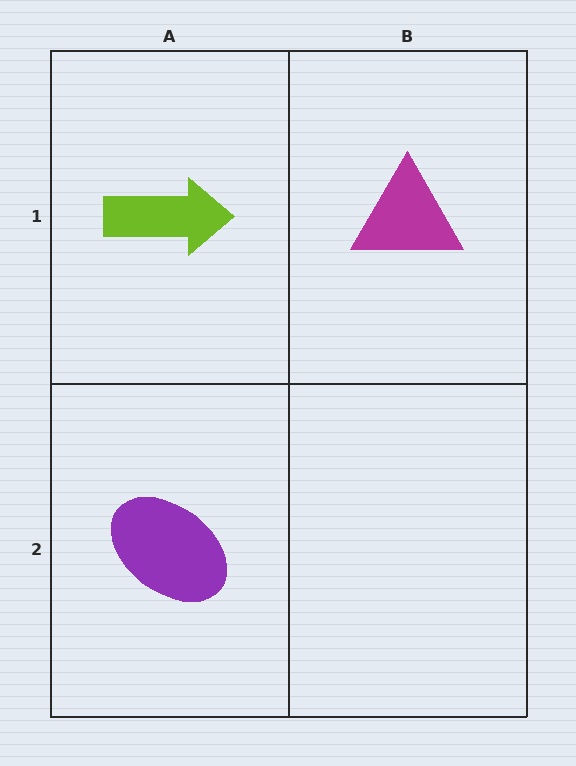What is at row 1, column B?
A magenta triangle.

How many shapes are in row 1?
2 shapes.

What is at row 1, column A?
A lime arrow.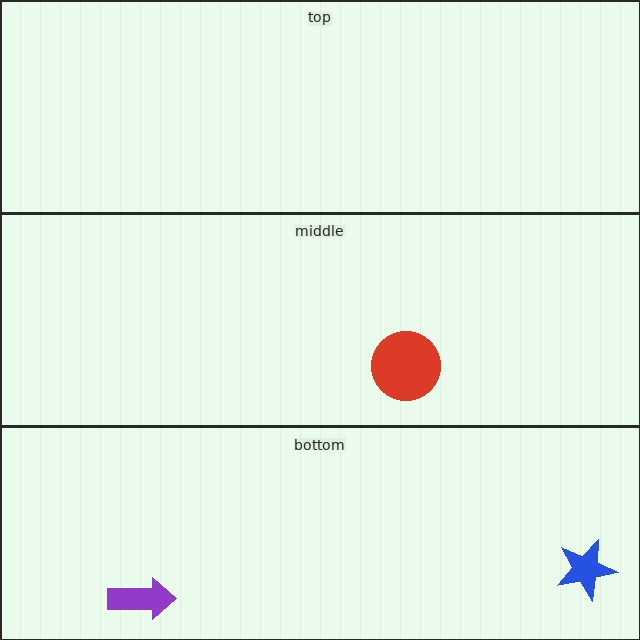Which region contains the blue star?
The bottom region.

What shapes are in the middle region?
The red circle.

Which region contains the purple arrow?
The bottom region.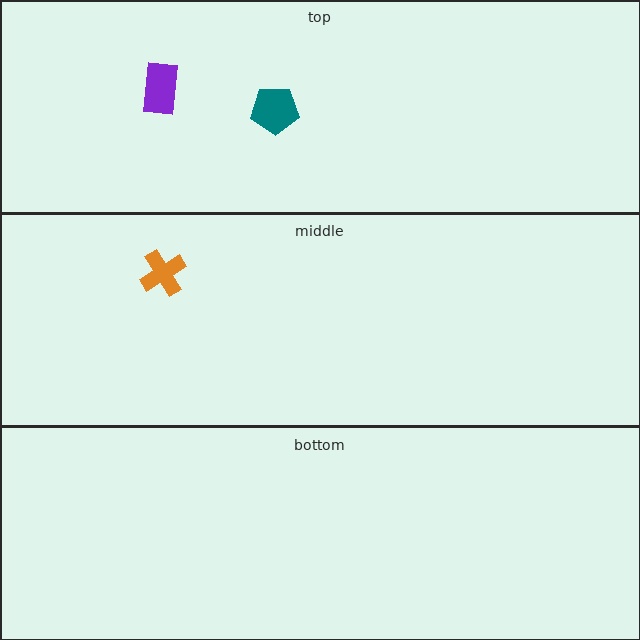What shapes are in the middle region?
The orange cross.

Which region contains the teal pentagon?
The top region.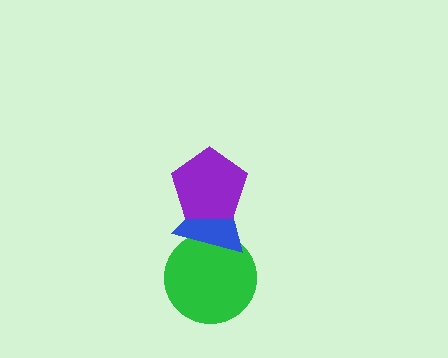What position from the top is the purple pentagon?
The purple pentagon is 1st from the top.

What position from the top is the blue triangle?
The blue triangle is 2nd from the top.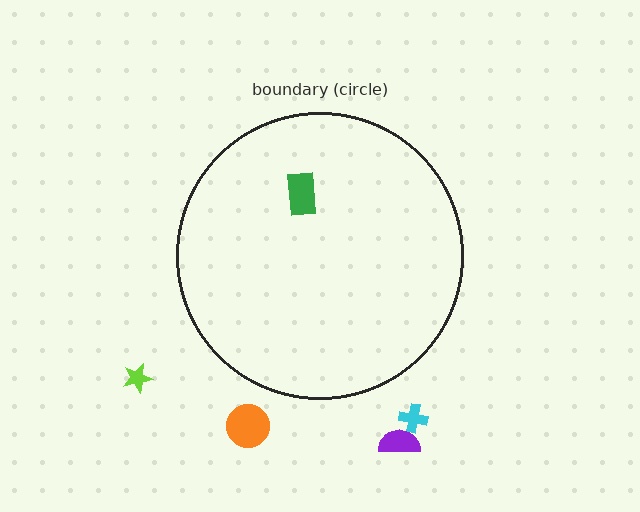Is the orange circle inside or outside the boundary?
Outside.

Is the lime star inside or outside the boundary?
Outside.